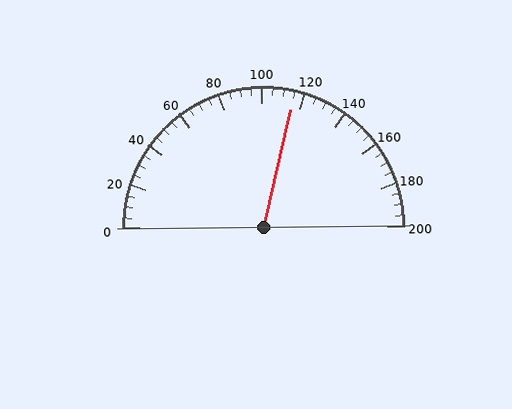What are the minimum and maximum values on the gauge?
The gauge ranges from 0 to 200.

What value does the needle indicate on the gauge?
The needle indicates approximately 115.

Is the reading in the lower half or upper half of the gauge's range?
The reading is in the upper half of the range (0 to 200).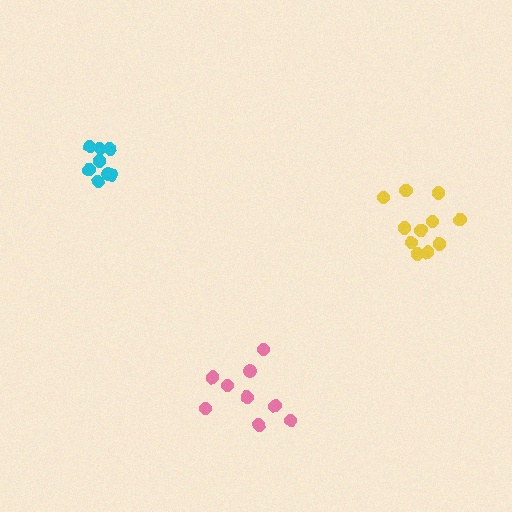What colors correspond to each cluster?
The clusters are colored: cyan, yellow, pink.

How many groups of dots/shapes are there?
There are 3 groups.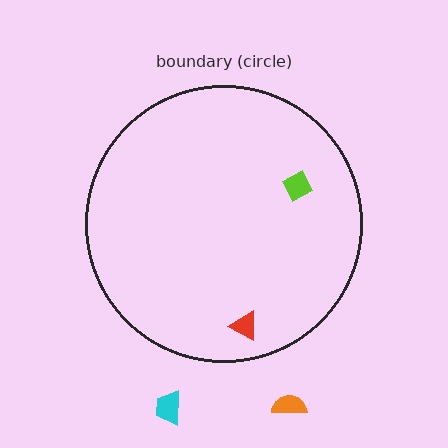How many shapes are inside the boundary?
2 inside, 2 outside.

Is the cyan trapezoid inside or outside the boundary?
Outside.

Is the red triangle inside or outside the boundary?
Inside.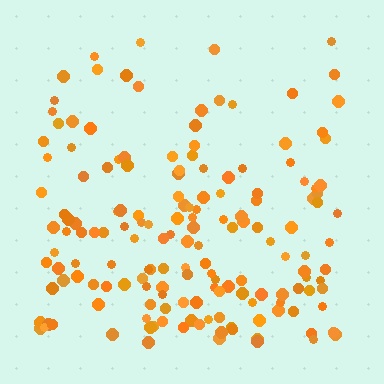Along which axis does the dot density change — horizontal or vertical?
Vertical.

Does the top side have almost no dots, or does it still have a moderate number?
Still a moderate number, just noticeably fewer than the bottom.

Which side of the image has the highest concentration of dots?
The bottom.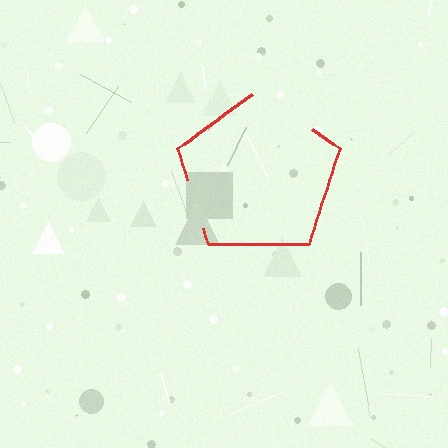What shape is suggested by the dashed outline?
The dashed outline suggests a pentagon.